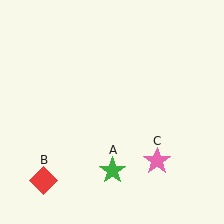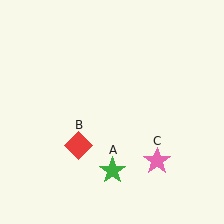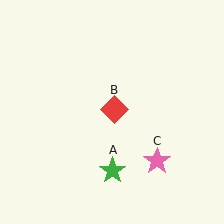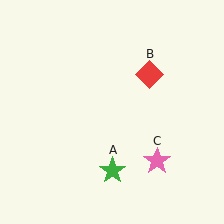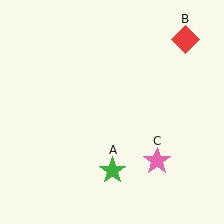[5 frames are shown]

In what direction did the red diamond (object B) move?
The red diamond (object B) moved up and to the right.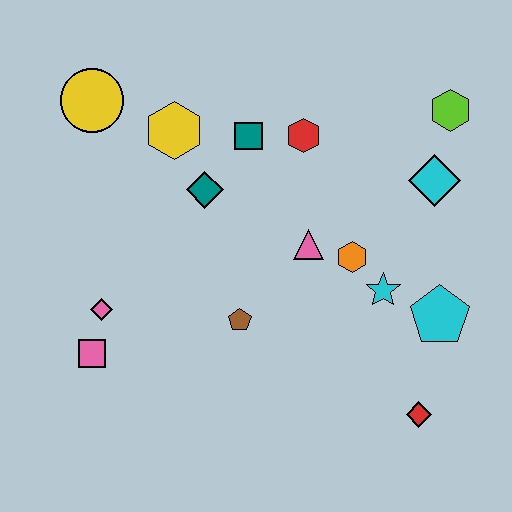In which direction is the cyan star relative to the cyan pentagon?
The cyan star is to the left of the cyan pentagon.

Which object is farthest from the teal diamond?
The red diamond is farthest from the teal diamond.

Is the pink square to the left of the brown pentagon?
Yes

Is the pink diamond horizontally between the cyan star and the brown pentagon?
No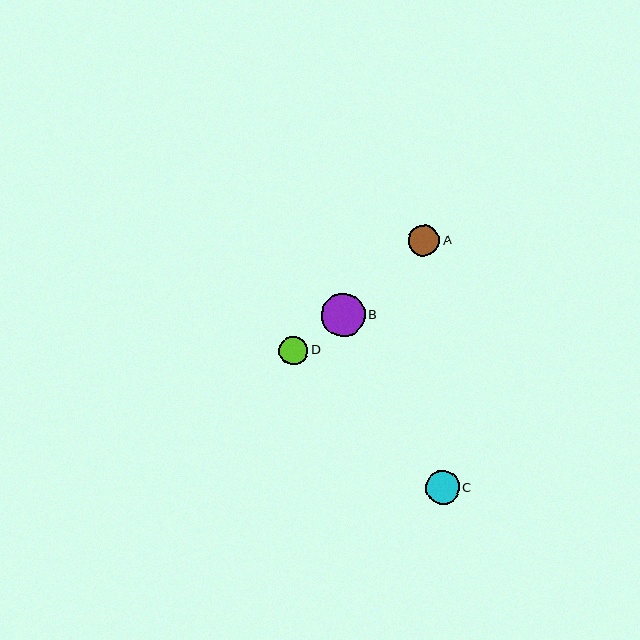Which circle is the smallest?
Circle D is the smallest with a size of approximately 29 pixels.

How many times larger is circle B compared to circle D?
Circle B is approximately 1.5 times the size of circle D.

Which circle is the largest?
Circle B is the largest with a size of approximately 44 pixels.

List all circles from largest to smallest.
From largest to smallest: B, C, A, D.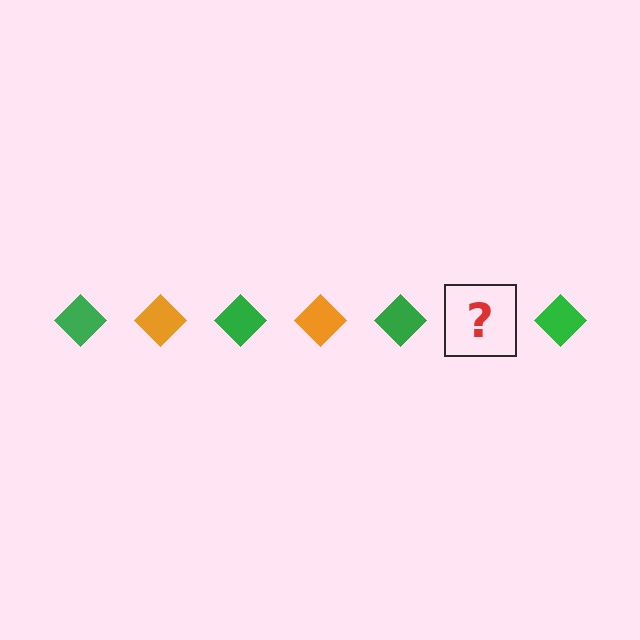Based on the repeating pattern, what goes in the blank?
The blank should be an orange diamond.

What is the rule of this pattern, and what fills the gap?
The rule is that the pattern cycles through green, orange diamonds. The gap should be filled with an orange diamond.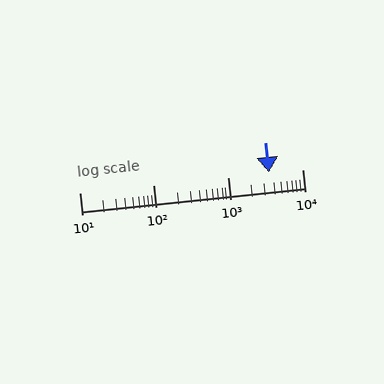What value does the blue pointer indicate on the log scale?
The pointer indicates approximately 3600.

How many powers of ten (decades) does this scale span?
The scale spans 3 decades, from 10 to 10000.